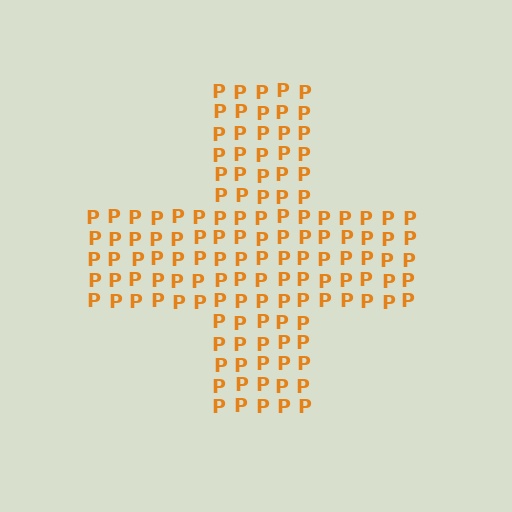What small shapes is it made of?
It is made of small letter P's.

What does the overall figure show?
The overall figure shows a cross.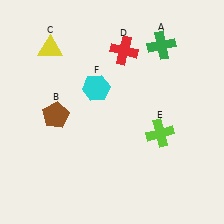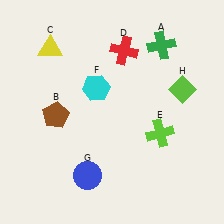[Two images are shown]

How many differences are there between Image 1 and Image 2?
There are 2 differences between the two images.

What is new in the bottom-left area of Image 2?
A blue circle (G) was added in the bottom-left area of Image 2.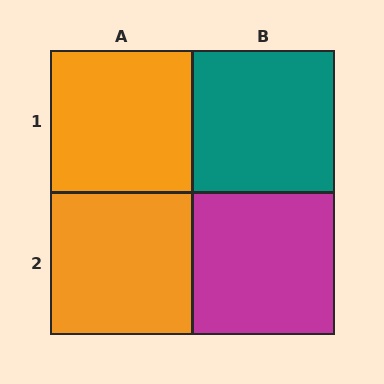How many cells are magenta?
1 cell is magenta.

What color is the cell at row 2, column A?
Orange.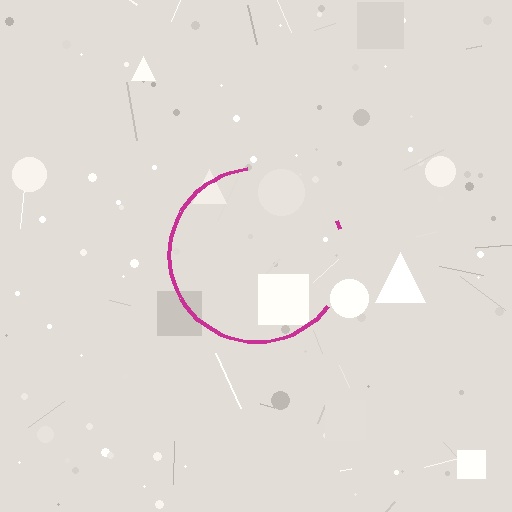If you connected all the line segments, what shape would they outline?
They would outline a circle.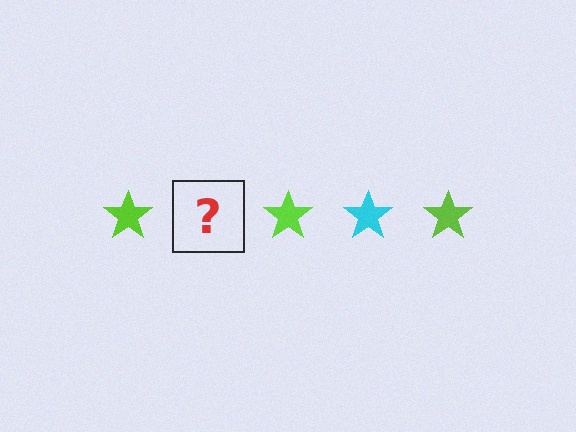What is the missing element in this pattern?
The missing element is a cyan star.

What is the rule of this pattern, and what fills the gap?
The rule is that the pattern cycles through lime, cyan stars. The gap should be filled with a cyan star.